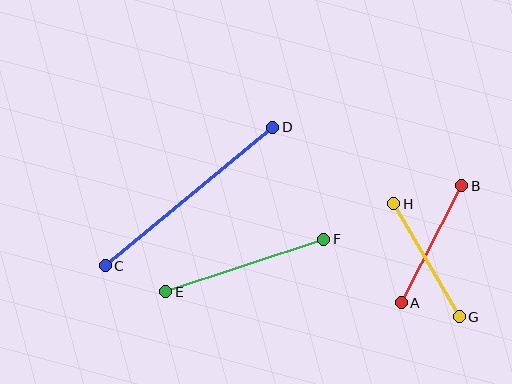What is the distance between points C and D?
The distance is approximately 217 pixels.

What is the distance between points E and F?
The distance is approximately 167 pixels.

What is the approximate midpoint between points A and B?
The midpoint is at approximately (432, 244) pixels.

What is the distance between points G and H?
The distance is approximately 130 pixels.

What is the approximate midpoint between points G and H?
The midpoint is at approximately (427, 260) pixels.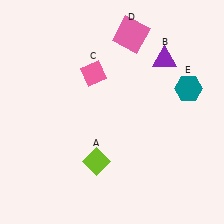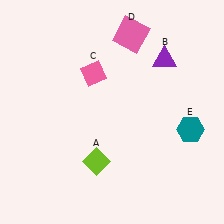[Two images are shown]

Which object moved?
The teal hexagon (E) moved down.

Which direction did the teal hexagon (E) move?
The teal hexagon (E) moved down.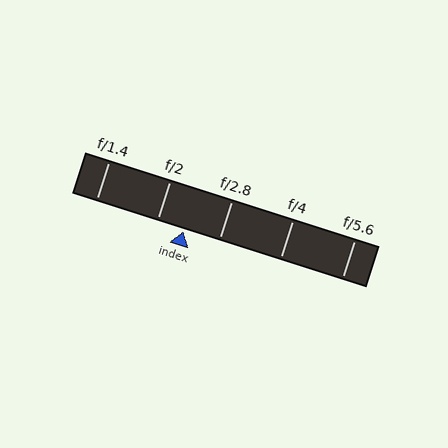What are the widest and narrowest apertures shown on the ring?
The widest aperture shown is f/1.4 and the narrowest is f/5.6.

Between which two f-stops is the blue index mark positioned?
The index mark is between f/2 and f/2.8.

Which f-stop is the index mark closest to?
The index mark is closest to f/2.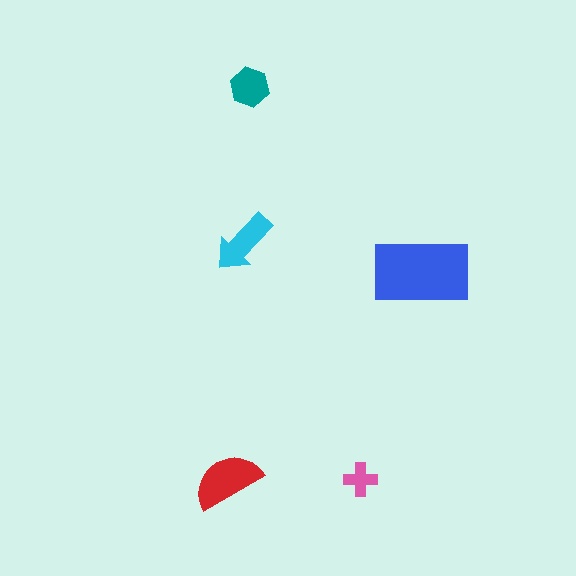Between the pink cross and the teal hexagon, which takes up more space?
The teal hexagon.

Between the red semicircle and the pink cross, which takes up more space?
The red semicircle.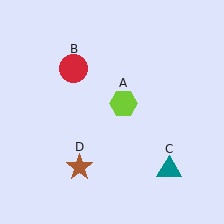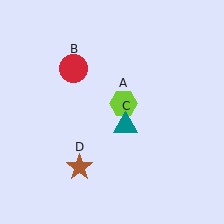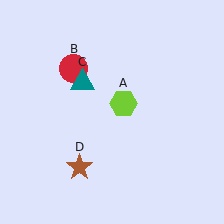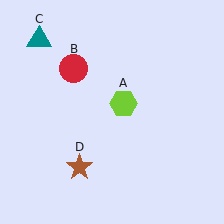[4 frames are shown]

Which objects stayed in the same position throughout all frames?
Lime hexagon (object A) and red circle (object B) and brown star (object D) remained stationary.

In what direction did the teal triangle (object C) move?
The teal triangle (object C) moved up and to the left.